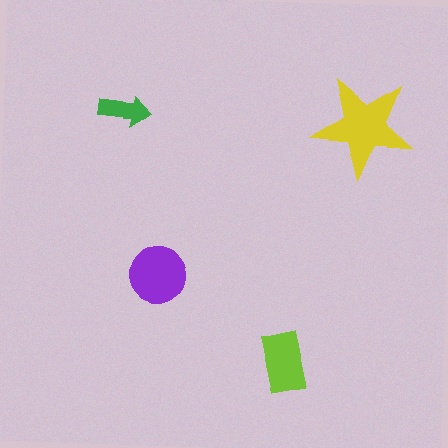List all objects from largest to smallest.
The yellow star, the purple circle, the lime rectangle, the green arrow.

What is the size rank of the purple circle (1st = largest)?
2nd.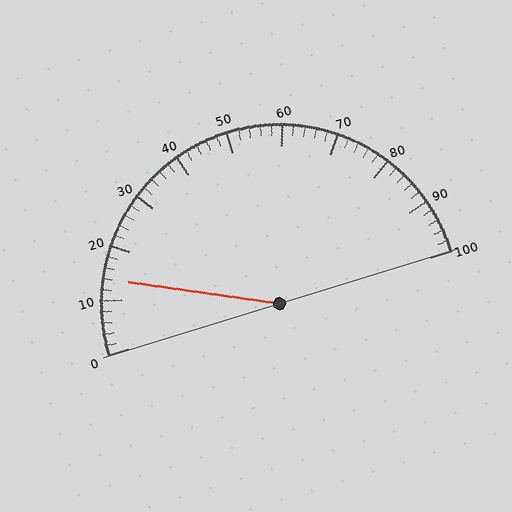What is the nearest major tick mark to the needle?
The nearest major tick mark is 10.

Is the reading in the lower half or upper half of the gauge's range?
The reading is in the lower half of the range (0 to 100).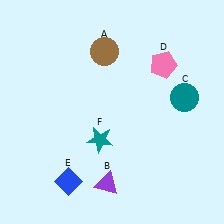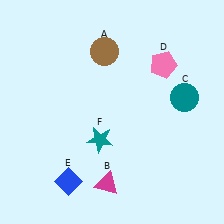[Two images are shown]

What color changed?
The triangle (B) changed from purple in Image 1 to magenta in Image 2.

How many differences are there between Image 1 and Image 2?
There is 1 difference between the two images.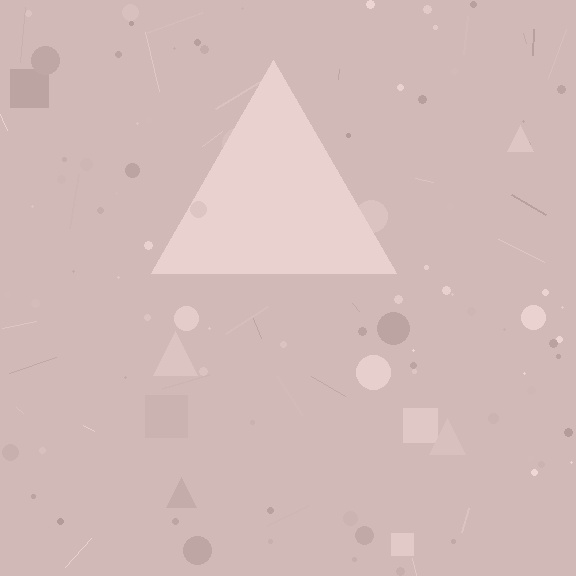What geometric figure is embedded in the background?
A triangle is embedded in the background.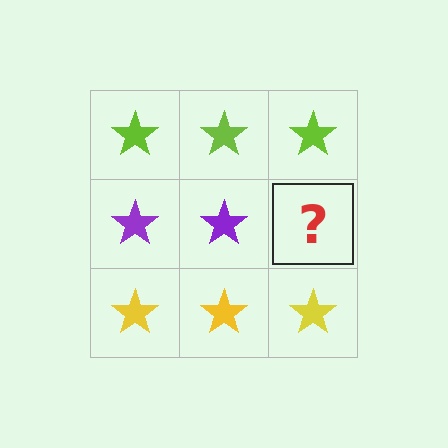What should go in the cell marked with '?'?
The missing cell should contain a purple star.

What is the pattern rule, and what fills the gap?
The rule is that each row has a consistent color. The gap should be filled with a purple star.